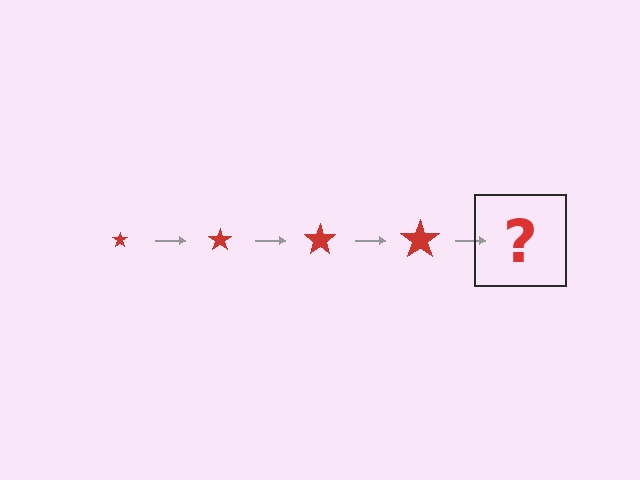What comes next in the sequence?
The next element should be a red star, larger than the previous one.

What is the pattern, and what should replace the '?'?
The pattern is that the star gets progressively larger each step. The '?' should be a red star, larger than the previous one.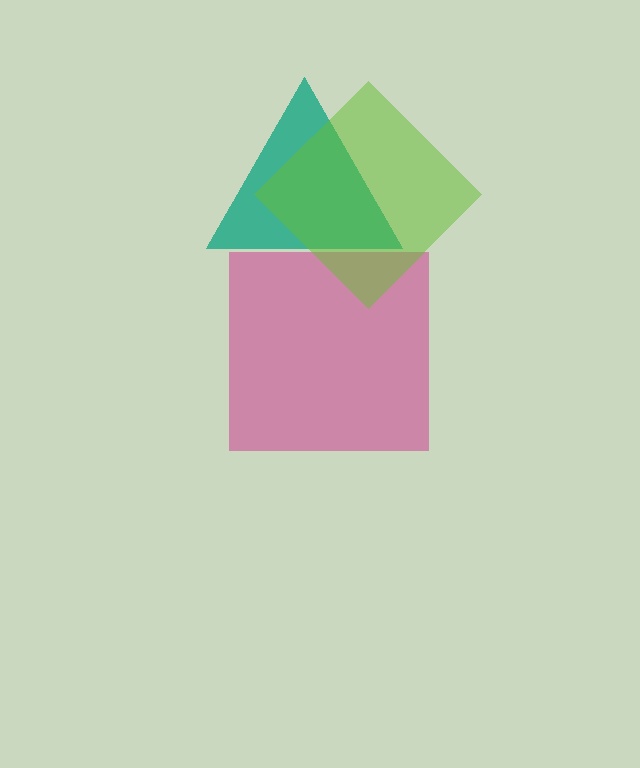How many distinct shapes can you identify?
There are 3 distinct shapes: a teal triangle, a magenta square, a lime diamond.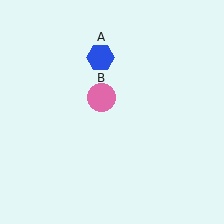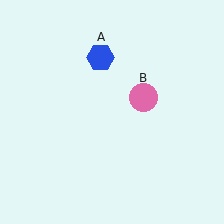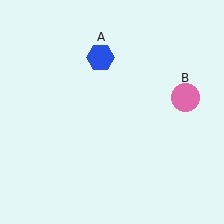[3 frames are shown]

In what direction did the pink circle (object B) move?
The pink circle (object B) moved right.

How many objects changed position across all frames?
1 object changed position: pink circle (object B).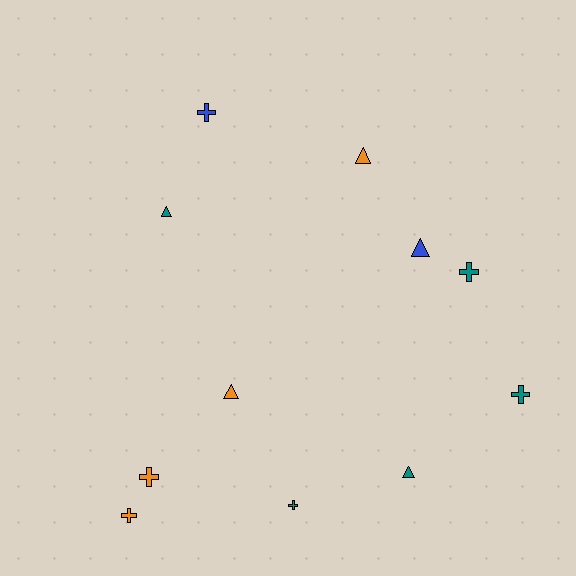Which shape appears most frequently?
Cross, with 6 objects.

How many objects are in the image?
There are 11 objects.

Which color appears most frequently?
Teal, with 5 objects.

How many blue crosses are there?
There is 1 blue cross.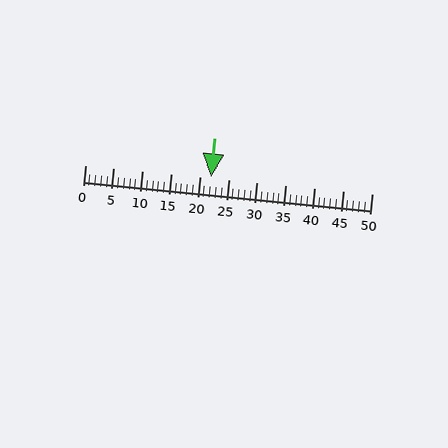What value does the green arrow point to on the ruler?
The green arrow points to approximately 22.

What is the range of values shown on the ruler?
The ruler shows values from 0 to 50.